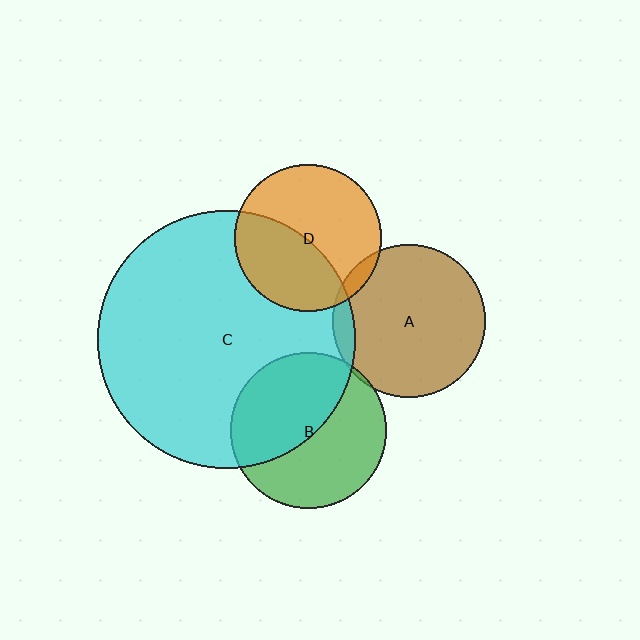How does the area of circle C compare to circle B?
Approximately 2.7 times.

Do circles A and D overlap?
Yes.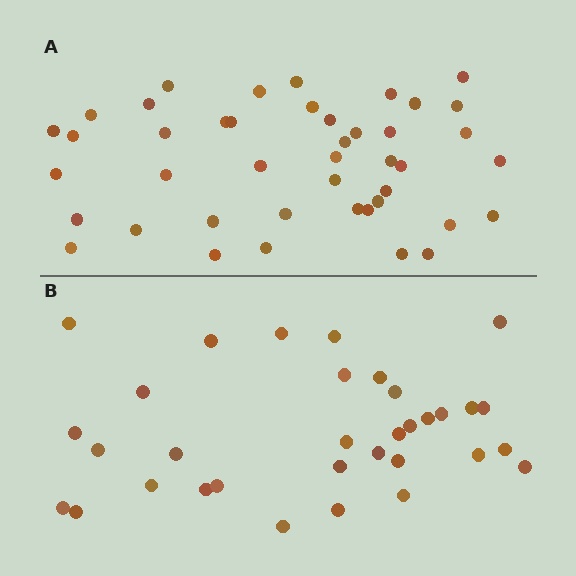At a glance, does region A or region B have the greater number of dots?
Region A (the top region) has more dots.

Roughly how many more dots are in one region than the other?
Region A has roughly 10 or so more dots than region B.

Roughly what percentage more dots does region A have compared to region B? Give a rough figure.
About 30% more.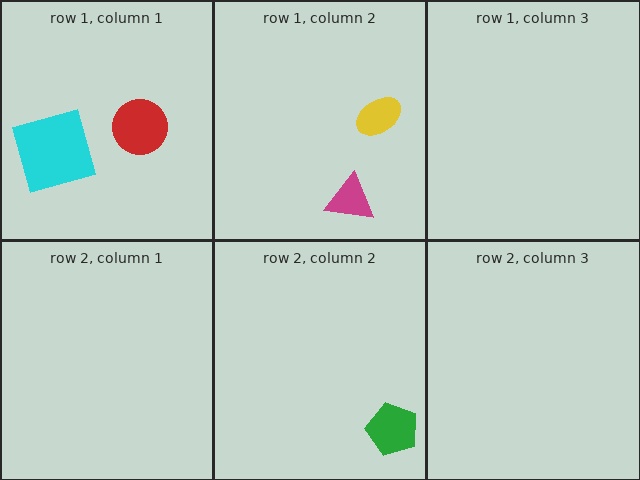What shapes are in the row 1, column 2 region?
The magenta triangle, the yellow ellipse.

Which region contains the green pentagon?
The row 2, column 2 region.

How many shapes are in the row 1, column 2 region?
2.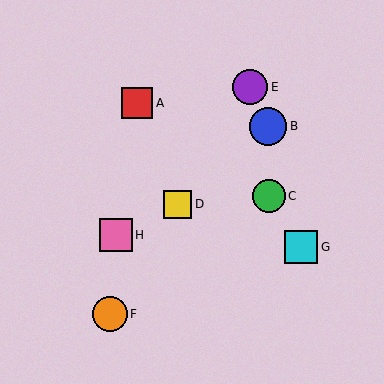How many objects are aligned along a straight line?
3 objects (D, E, F) are aligned along a straight line.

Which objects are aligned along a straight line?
Objects D, E, F are aligned along a straight line.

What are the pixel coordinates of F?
Object F is at (110, 314).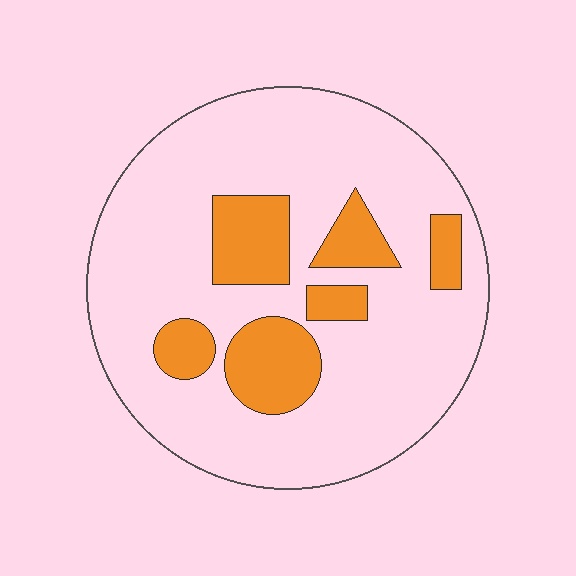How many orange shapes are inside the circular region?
6.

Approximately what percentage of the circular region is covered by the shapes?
Approximately 20%.